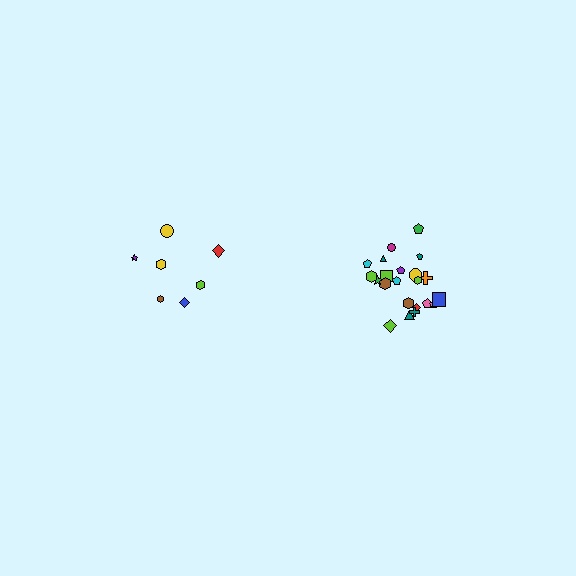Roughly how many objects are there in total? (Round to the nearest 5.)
Roughly 30 objects in total.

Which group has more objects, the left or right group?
The right group.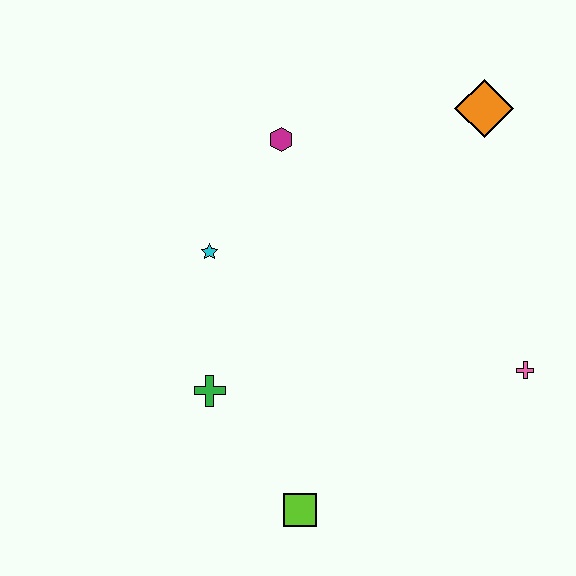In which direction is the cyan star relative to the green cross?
The cyan star is above the green cross.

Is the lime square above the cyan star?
No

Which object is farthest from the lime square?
The orange diamond is farthest from the lime square.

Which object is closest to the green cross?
The cyan star is closest to the green cross.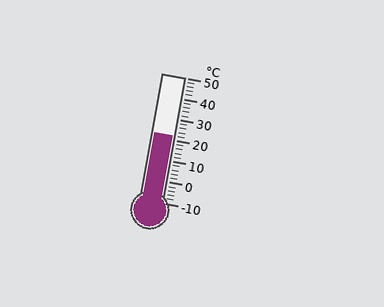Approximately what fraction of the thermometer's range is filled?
The thermometer is filled to approximately 55% of its range.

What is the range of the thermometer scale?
The thermometer scale ranges from -10°C to 50°C.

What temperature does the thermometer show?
The thermometer shows approximately 22°C.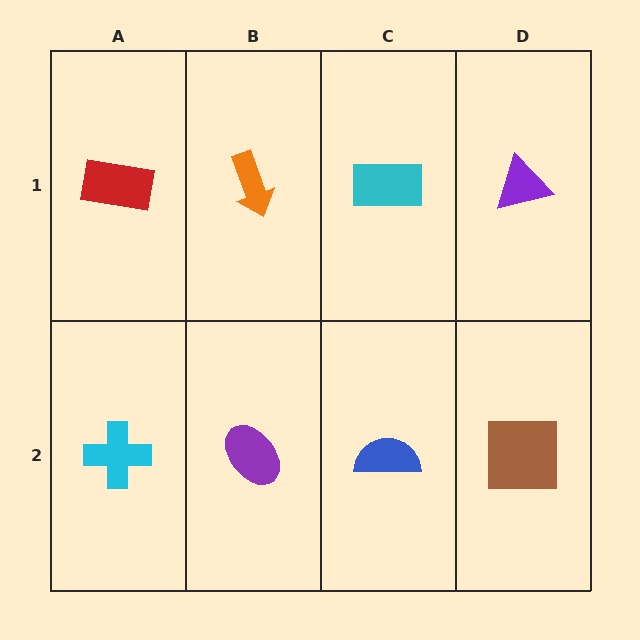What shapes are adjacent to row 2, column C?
A cyan rectangle (row 1, column C), a purple ellipse (row 2, column B), a brown square (row 2, column D).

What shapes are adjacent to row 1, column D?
A brown square (row 2, column D), a cyan rectangle (row 1, column C).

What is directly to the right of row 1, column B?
A cyan rectangle.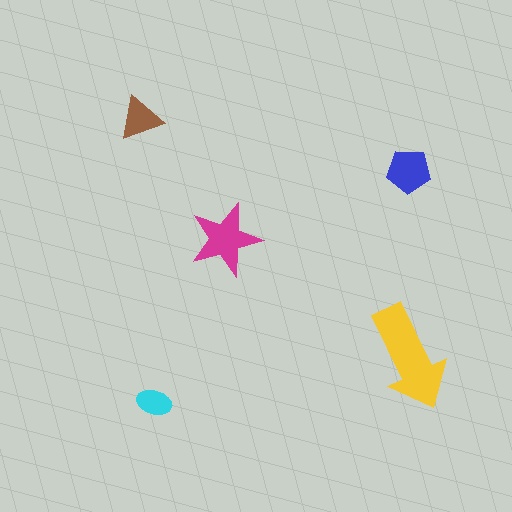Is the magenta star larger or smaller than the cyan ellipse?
Larger.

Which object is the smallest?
The cyan ellipse.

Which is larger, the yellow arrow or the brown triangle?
The yellow arrow.